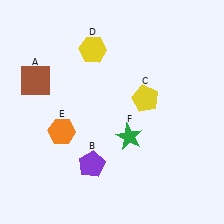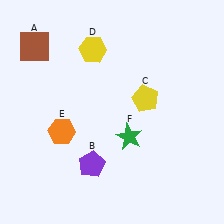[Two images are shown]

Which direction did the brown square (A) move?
The brown square (A) moved up.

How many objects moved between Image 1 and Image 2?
1 object moved between the two images.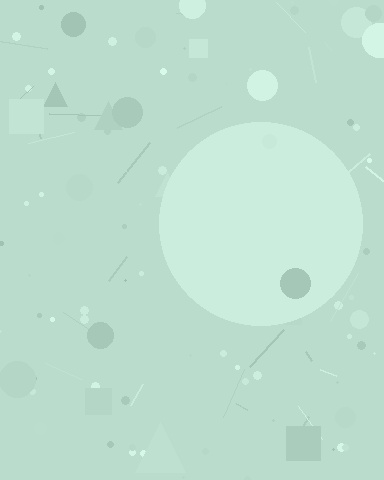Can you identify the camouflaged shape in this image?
The camouflaged shape is a circle.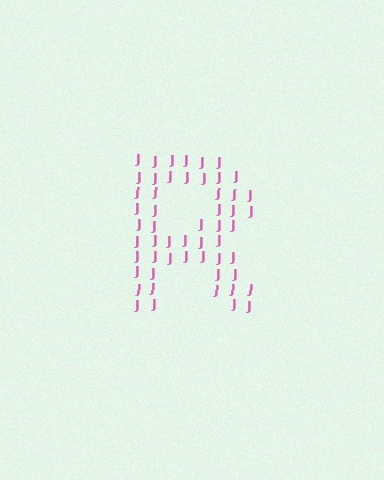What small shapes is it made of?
It is made of small letter J's.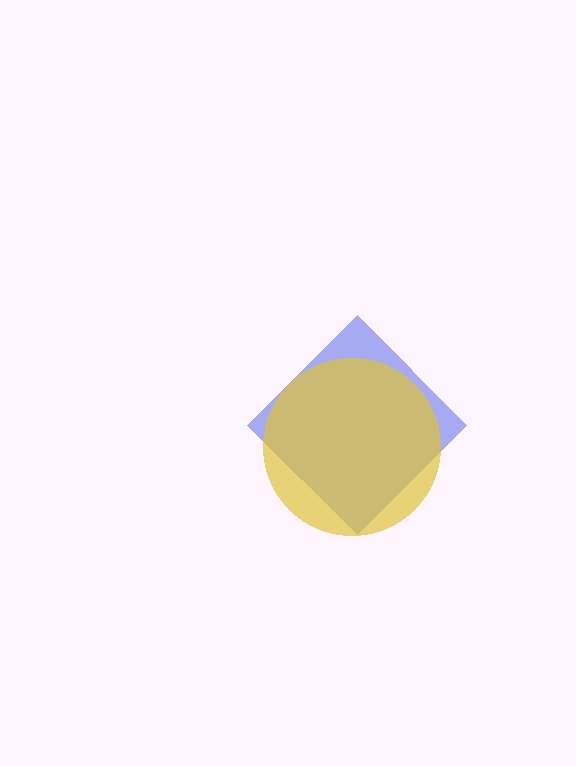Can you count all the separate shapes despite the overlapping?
Yes, there are 2 separate shapes.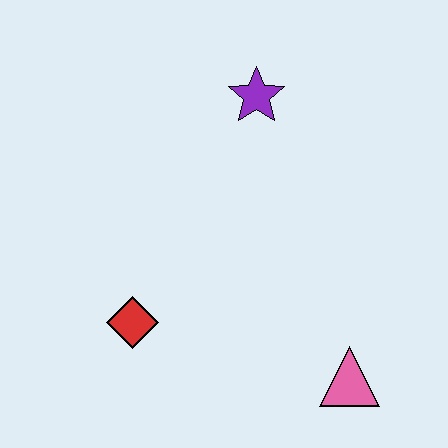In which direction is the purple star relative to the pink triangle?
The purple star is above the pink triangle.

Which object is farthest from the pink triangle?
The purple star is farthest from the pink triangle.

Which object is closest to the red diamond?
The pink triangle is closest to the red diamond.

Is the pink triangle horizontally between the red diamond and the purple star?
No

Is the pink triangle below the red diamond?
Yes